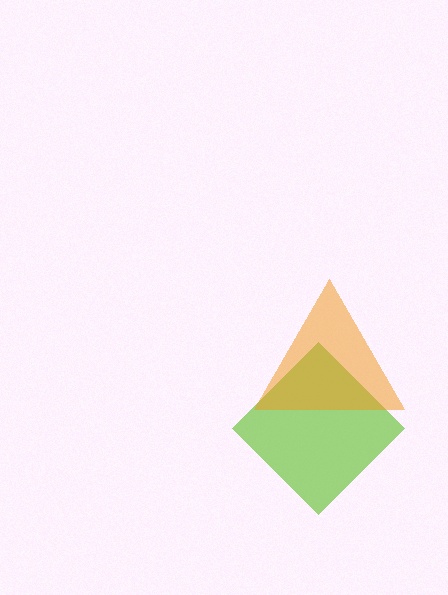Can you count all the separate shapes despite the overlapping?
Yes, there are 2 separate shapes.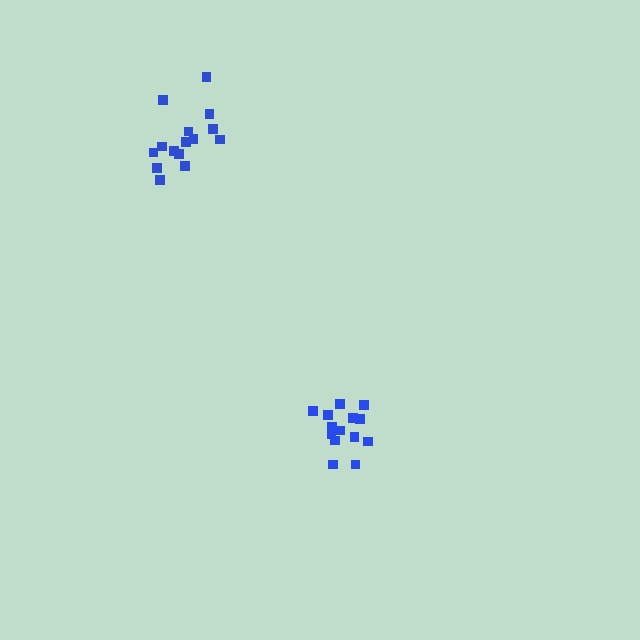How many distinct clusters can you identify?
There are 2 distinct clusters.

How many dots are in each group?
Group 1: 15 dots, Group 2: 16 dots (31 total).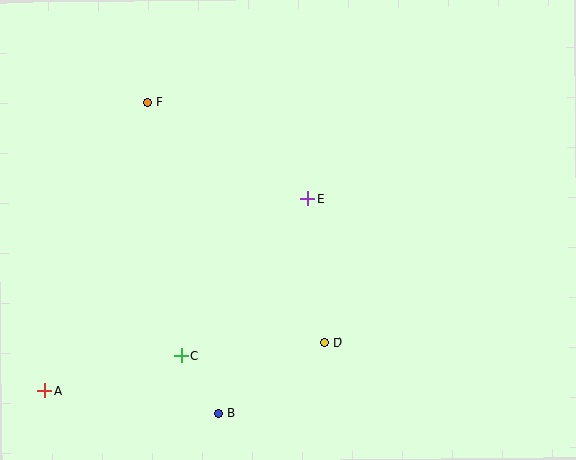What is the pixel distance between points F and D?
The distance between F and D is 298 pixels.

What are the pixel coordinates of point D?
Point D is at (324, 342).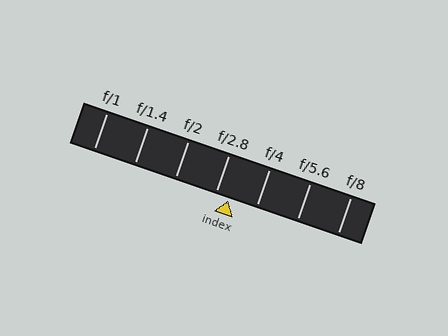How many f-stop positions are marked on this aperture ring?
There are 7 f-stop positions marked.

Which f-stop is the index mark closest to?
The index mark is closest to f/2.8.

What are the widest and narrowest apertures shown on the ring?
The widest aperture shown is f/1 and the narrowest is f/8.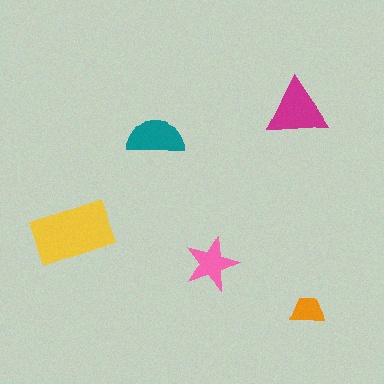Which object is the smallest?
The orange trapezoid.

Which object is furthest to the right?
The orange trapezoid is rightmost.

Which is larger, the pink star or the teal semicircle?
The teal semicircle.